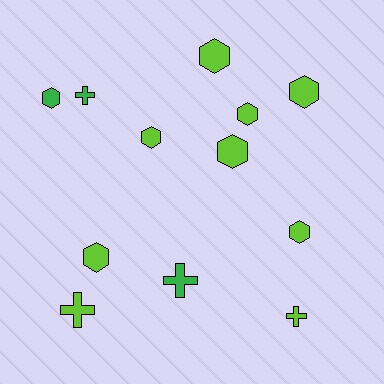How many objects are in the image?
There are 12 objects.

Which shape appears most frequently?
Hexagon, with 8 objects.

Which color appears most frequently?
Lime, with 9 objects.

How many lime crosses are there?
There are 2 lime crosses.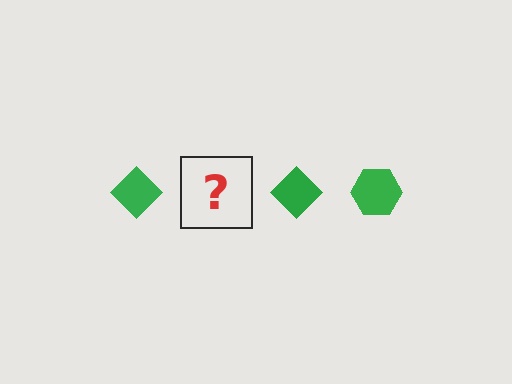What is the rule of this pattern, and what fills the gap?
The rule is that the pattern cycles through diamond, hexagon shapes in green. The gap should be filled with a green hexagon.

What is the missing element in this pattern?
The missing element is a green hexagon.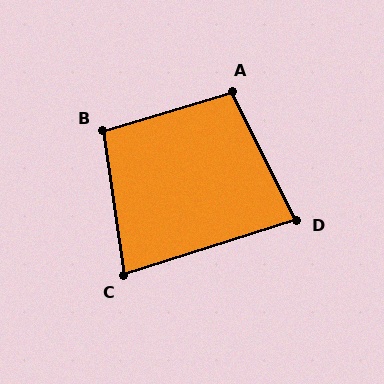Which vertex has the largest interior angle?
A, at approximately 100 degrees.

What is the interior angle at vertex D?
Approximately 81 degrees (acute).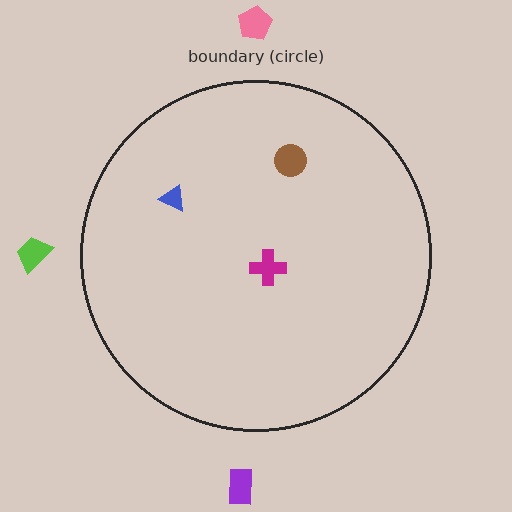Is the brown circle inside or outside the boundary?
Inside.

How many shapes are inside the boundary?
3 inside, 3 outside.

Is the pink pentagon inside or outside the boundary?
Outside.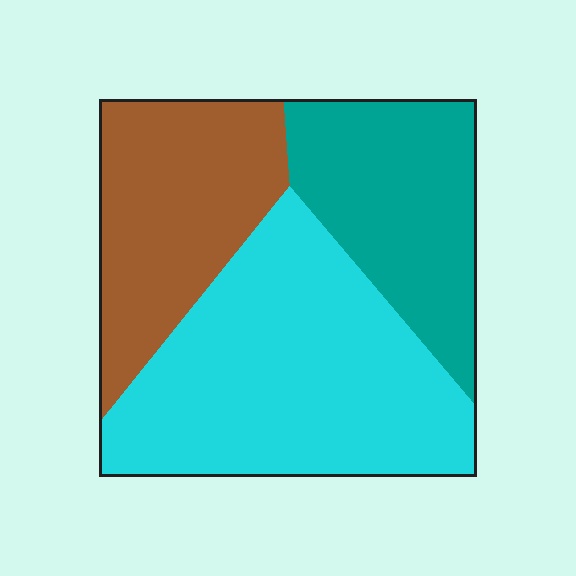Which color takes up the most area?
Cyan, at roughly 45%.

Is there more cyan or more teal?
Cyan.